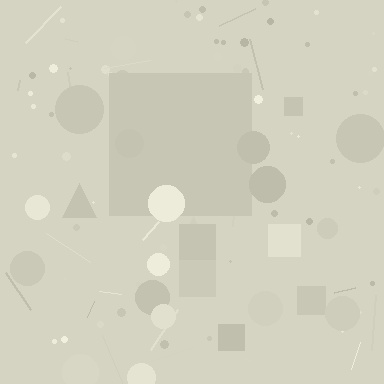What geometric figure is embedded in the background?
A square is embedded in the background.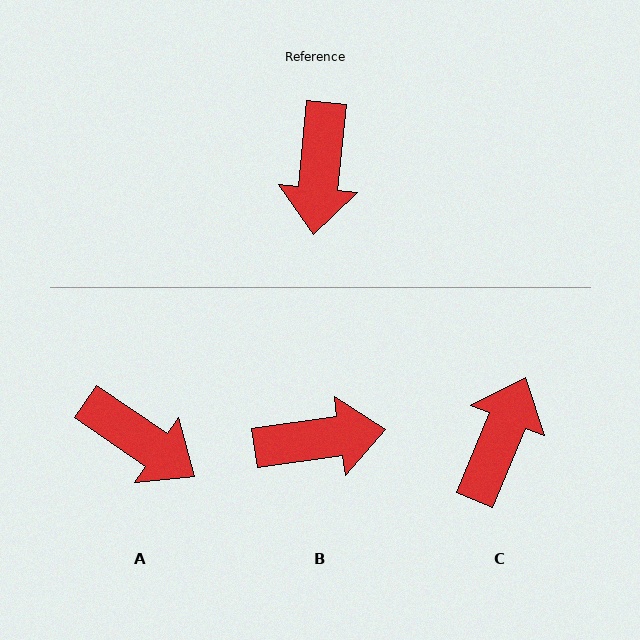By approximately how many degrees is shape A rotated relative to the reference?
Approximately 61 degrees counter-clockwise.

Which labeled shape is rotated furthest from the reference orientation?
C, about 163 degrees away.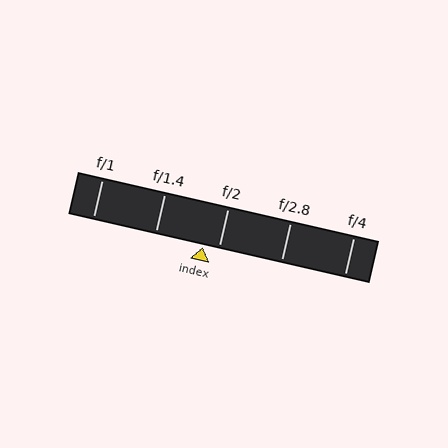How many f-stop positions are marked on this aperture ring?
There are 5 f-stop positions marked.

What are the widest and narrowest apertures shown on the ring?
The widest aperture shown is f/1 and the narrowest is f/4.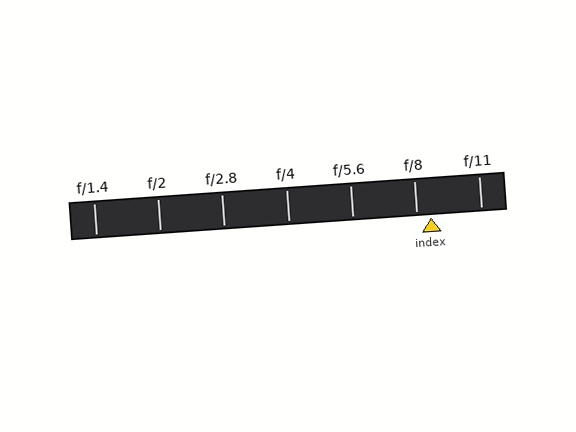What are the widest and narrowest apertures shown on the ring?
The widest aperture shown is f/1.4 and the narrowest is f/11.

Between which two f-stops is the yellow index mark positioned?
The index mark is between f/8 and f/11.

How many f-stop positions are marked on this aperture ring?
There are 7 f-stop positions marked.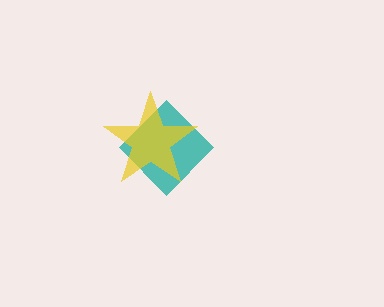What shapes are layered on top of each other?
The layered shapes are: a teal diamond, a yellow star.